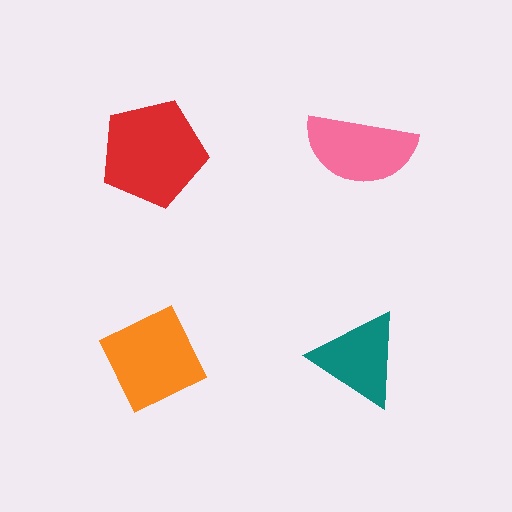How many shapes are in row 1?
2 shapes.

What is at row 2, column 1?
An orange diamond.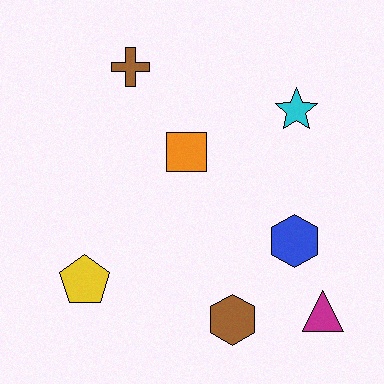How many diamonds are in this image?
There are no diamonds.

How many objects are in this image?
There are 7 objects.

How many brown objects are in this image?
There are 2 brown objects.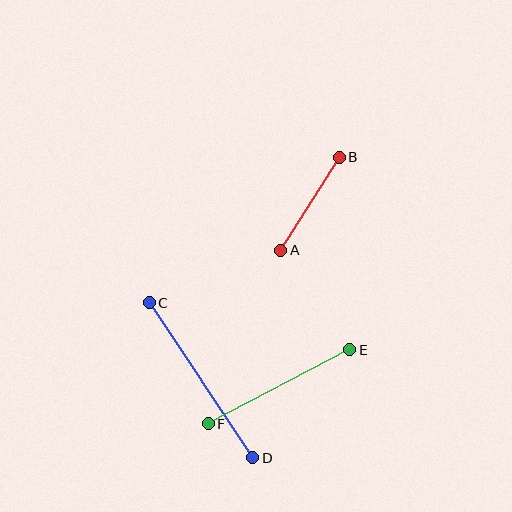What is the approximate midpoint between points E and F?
The midpoint is at approximately (279, 387) pixels.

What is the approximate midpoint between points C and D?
The midpoint is at approximately (201, 380) pixels.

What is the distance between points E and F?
The distance is approximately 160 pixels.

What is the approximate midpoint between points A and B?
The midpoint is at approximately (310, 204) pixels.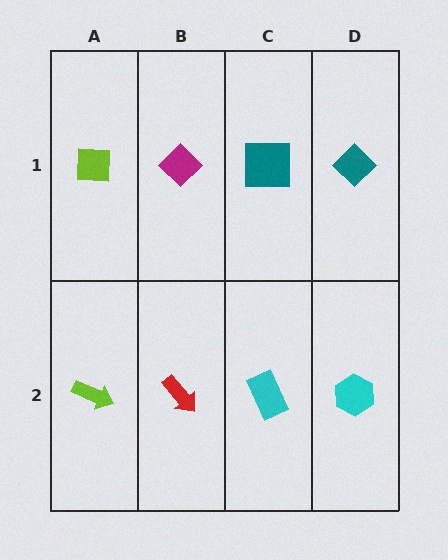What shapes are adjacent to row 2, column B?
A magenta diamond (row 1, column B), a lime arrow (row 2, column A), a cyan rectangle (row 2, column C).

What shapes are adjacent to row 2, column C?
A teal square (row 1, column C), a red arrow (row 2, column B), a cyan hexagon (row 2, column D).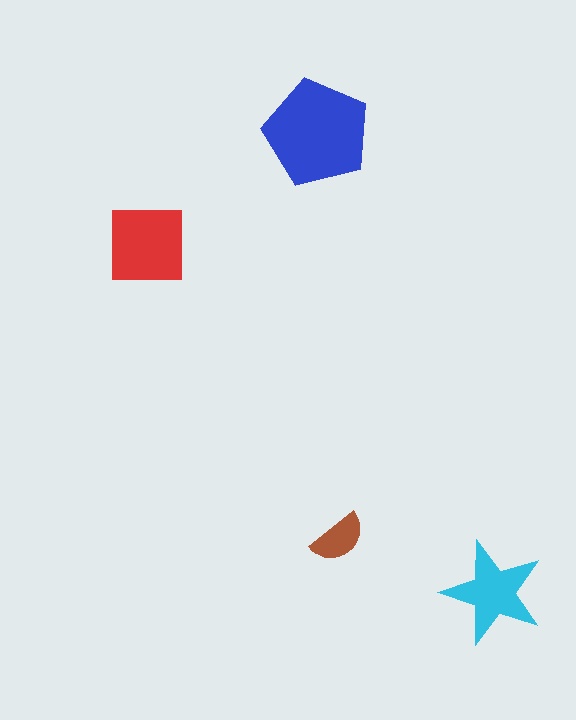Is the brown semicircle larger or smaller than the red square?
Smaller.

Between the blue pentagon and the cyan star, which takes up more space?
The blue pentagon.